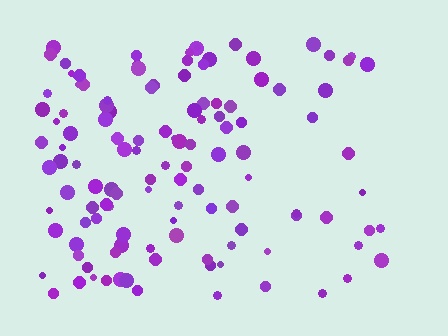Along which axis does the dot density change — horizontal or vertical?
Horizontal.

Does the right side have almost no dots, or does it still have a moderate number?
Still a moderate number, just noticeably fewer than the left.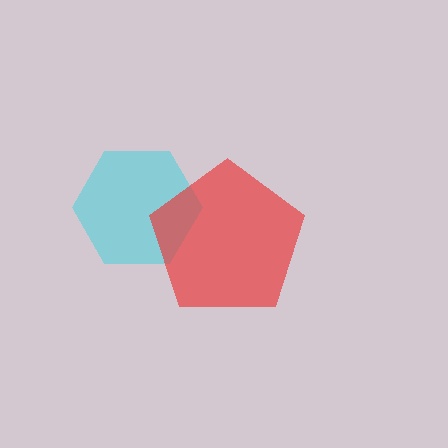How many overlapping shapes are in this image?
There are 2 overlapping shapes in the image.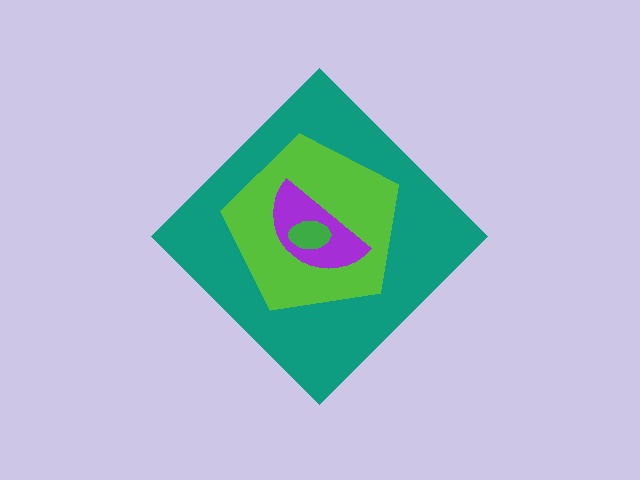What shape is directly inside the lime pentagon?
The purple semicircle.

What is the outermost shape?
The teal diamond.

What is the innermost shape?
The green ellipse.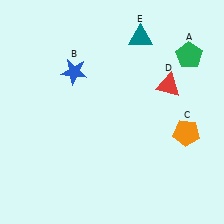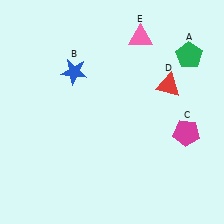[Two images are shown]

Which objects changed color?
C changed from orange to magenta. E changed from teal to pink.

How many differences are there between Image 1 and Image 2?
There are 2 differences between the two images.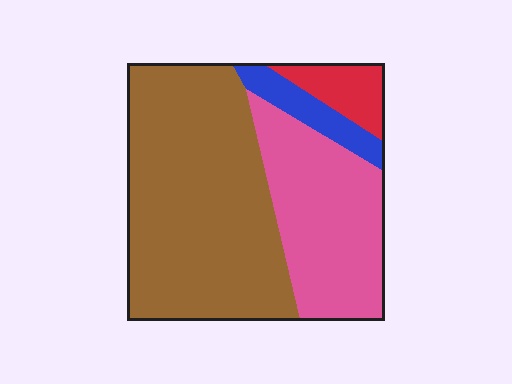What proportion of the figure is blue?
Blue takes up about one tenth (1/10) of the figure.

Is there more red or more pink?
Pink.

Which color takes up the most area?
Brown, at roughly 55%.